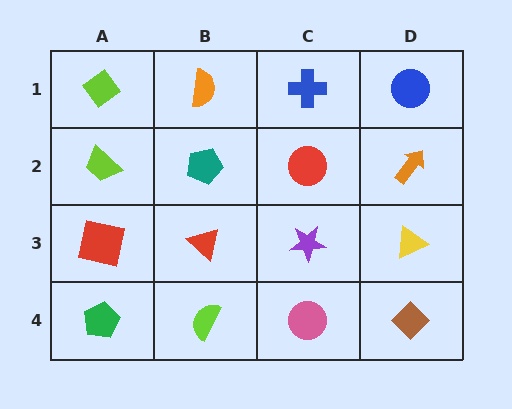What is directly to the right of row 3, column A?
A red triangle.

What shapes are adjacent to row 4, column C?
A purple star (row 3, column C), a lime semicircle (row 4, column B), a brown diamond (row 4, column D).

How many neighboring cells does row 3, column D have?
3.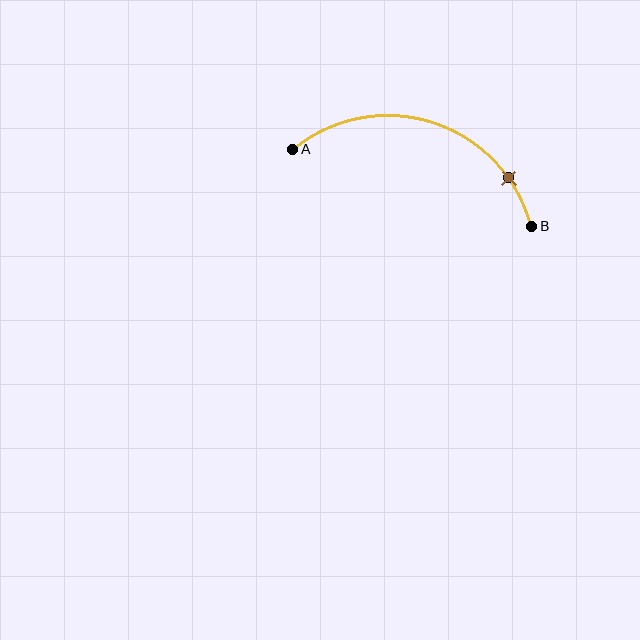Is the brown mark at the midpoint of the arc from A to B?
No. The brown mark lies on the arc but is closer to endpoint B. The arc midpoint would be at the point on the curve equidistant along the arc from both A and B.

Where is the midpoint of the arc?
The arc midpoint is the point on the curve farthest from the straight line joining A and B. It sits above that line.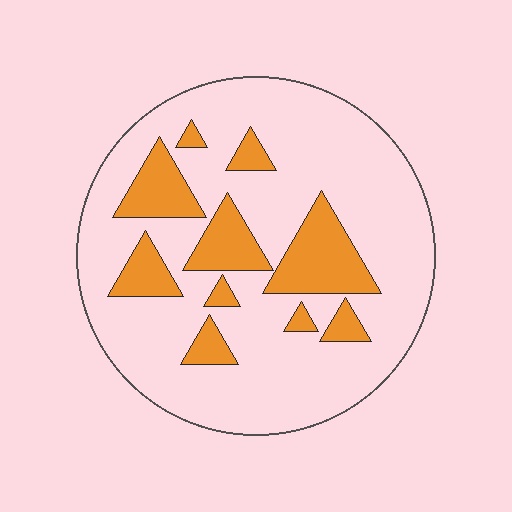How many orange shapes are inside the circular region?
10.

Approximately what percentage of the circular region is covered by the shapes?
Approximately 20%.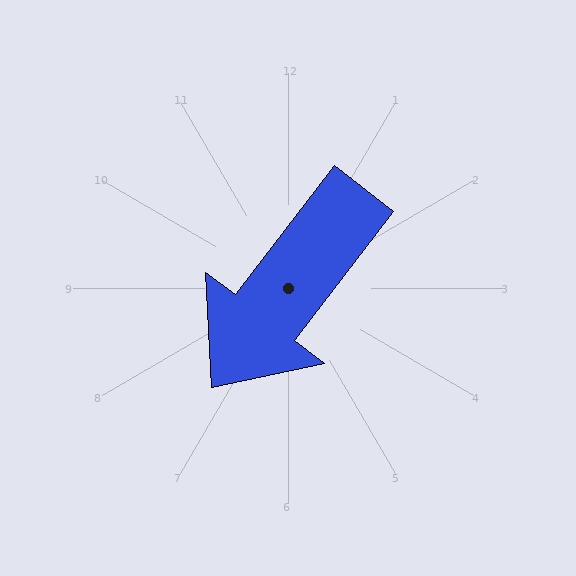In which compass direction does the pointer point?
Southwest.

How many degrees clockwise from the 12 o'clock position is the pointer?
Approximately 217 degrees.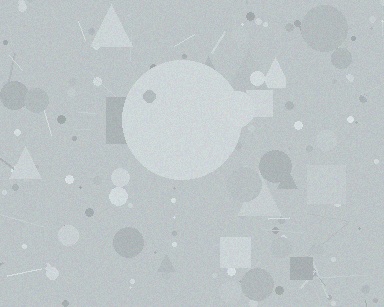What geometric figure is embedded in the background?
A circle is embedded in the background.